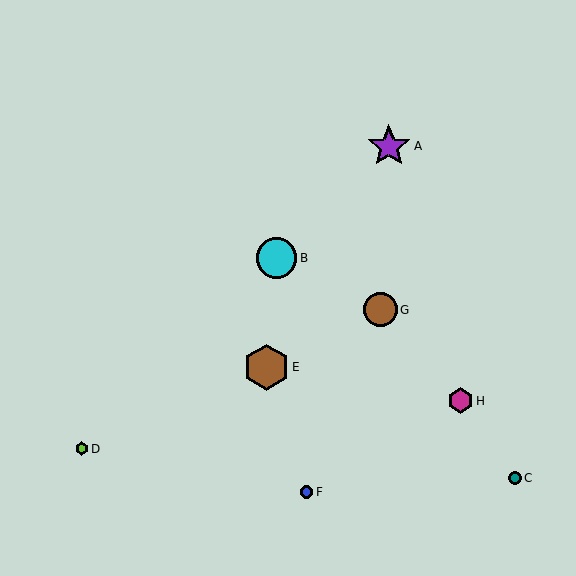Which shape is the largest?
The brown hexagon (labeled E) is the largest.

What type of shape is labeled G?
Shape G is a brown circle.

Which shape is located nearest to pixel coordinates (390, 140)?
The purple star (labeled A) at (389, 146) is nearest to that location.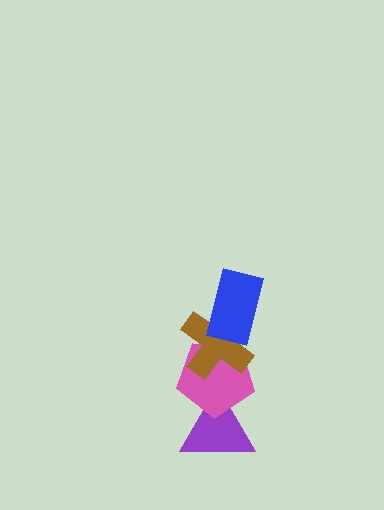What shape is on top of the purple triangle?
The pink pentagon is on top of the purple triangle.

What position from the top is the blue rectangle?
The blue rectangle is 1st from the top.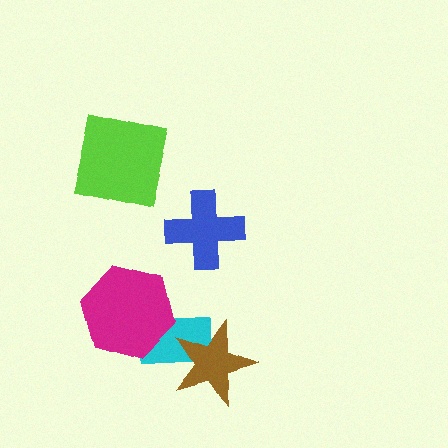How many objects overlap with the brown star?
1 object overlaps with the brown star.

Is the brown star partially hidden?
No, no other shape covers it.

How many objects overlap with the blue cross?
0 objects overlap with the blue cross.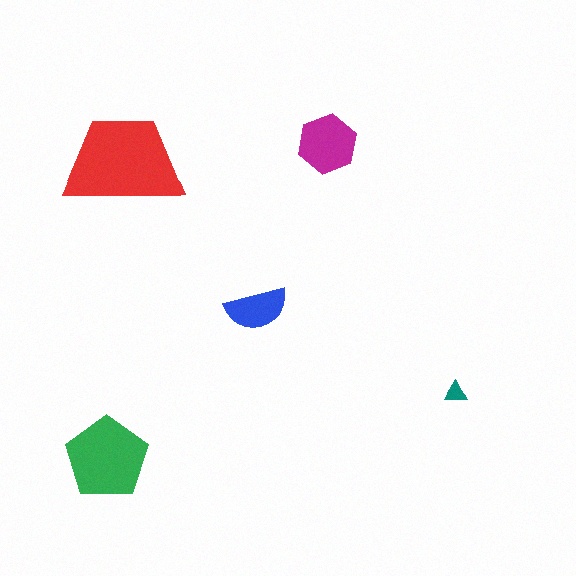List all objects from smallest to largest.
The teal triangle, the blue semicircle, the magenta hexagon, the green pentagon, the red trapezoid.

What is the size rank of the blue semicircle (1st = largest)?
4th.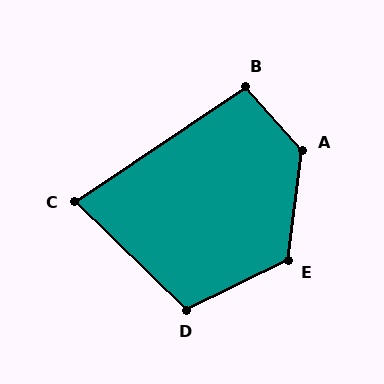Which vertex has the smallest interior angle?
C, at approximately 78 degrees.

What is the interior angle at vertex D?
Approximately 110 degrees (obtuse).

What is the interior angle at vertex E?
Approximately 123 degrees (obtuse).